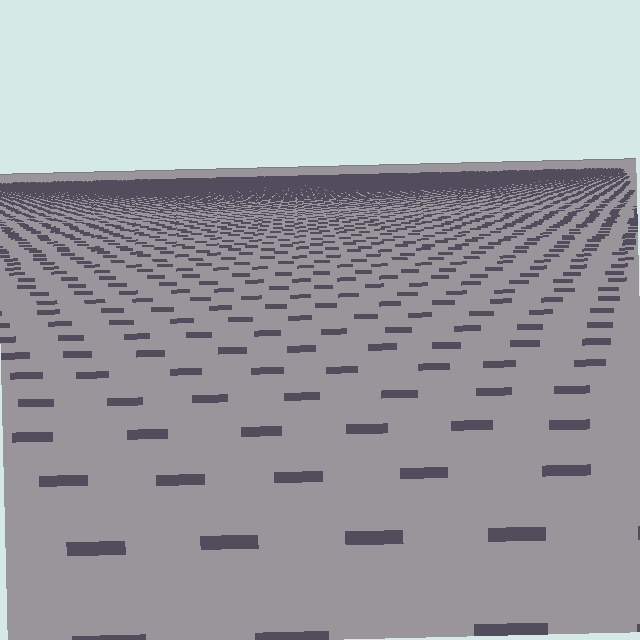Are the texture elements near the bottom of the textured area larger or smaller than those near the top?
Larger. Near the bottom, elements are closer to the viewer and appear at a bigger on-screen size.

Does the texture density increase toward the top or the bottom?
Density increases toward the top.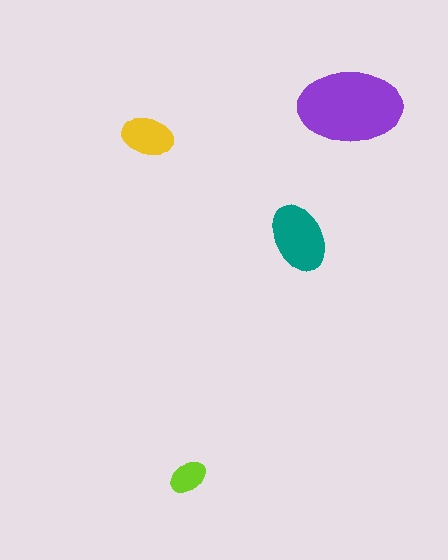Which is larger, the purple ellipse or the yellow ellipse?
The purple one.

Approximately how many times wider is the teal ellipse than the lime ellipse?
About 2 times wider.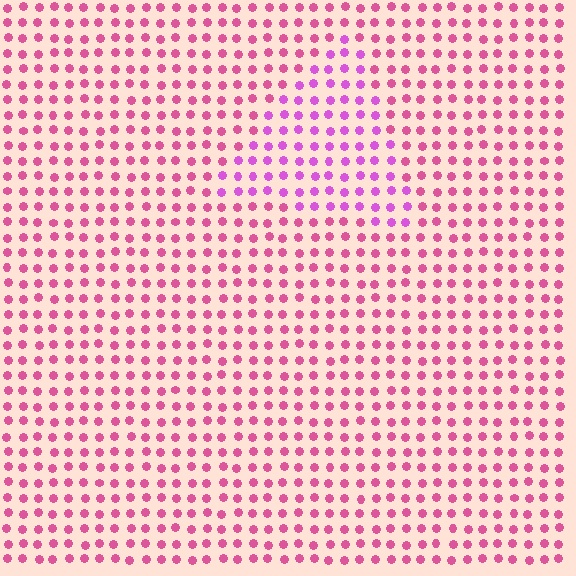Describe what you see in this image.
The image is filled with small pink elements in a uniform arrangement. A triangle-shaped region is visible where the elements are tinted to a slightly different hue, forming a subtle color boundary.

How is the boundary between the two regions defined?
The boundary is defined purely by a slight shift in hue (about 31 degrees). Spacing, size, and orientation are identical on both sides.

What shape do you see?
I see a triangle.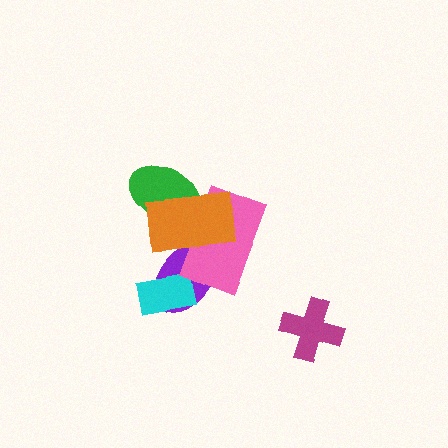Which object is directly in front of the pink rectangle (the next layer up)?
The green ellipse is directly in front of the pink rectangle.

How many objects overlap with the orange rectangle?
3 objects overlap with the orange rectangle.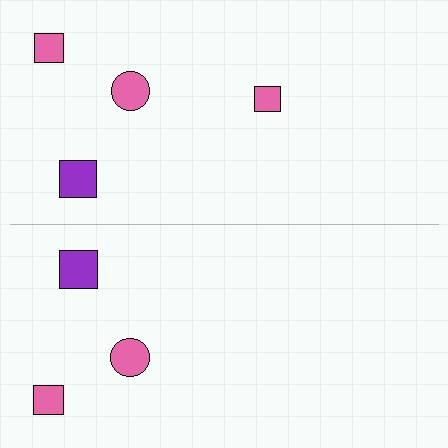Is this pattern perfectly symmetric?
No, the pattern is not perfectly symmetric. A pink square is missing from the bottom side.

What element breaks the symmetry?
A pink square is missing from the bottom side.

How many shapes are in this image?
There are 7 shapes in this image.